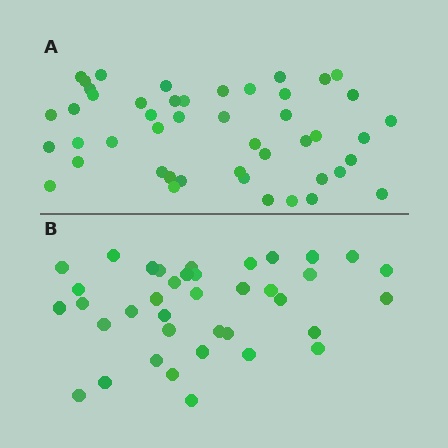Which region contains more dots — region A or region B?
Region A (the top region) has more dots.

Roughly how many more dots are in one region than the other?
Region A has roughly 8 or so more dots than region B.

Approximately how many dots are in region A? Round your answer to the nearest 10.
About 50 dots. (The exact count is 47, which rounds to 50.)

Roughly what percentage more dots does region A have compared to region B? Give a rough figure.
About 25% more.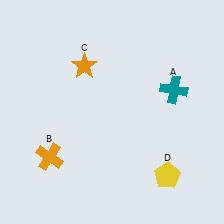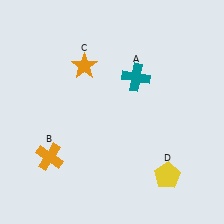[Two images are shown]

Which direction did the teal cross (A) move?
The teal cross (A) moved left.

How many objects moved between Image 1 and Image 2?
1 object moved between the two images.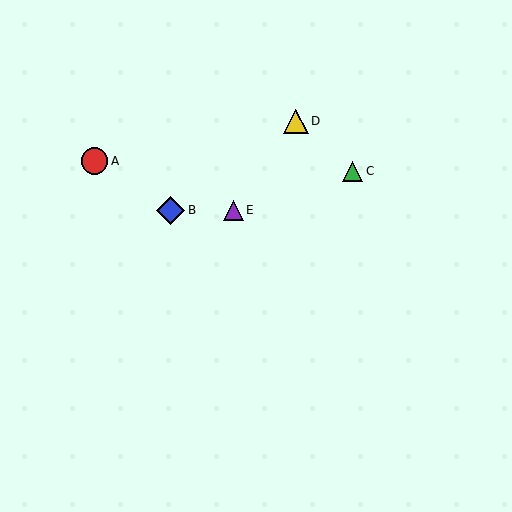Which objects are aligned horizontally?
Objects B, E are aligned horizontally.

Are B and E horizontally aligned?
Yes, both are at y≈210.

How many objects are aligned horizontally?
2 objects (B, E) are aligned horizontally.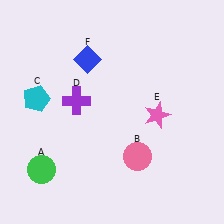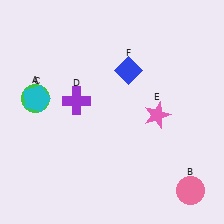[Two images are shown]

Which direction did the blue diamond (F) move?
The blue diamond (F) moved right.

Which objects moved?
The objects that moved are: the green circle (A), the pink circle (B), the blue diamond (F).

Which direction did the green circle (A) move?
The green circle (A) moved up.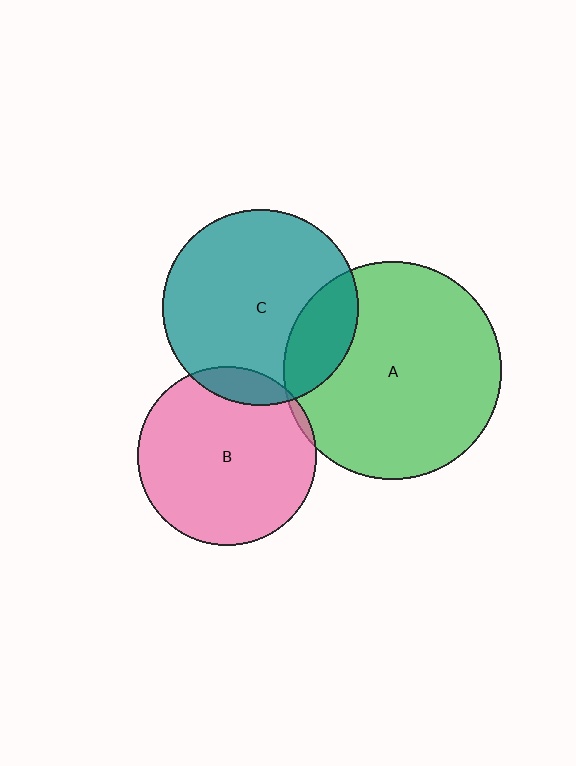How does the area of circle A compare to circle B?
Approximately 1.5 times.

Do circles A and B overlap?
Yes.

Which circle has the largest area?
Circle A (green).